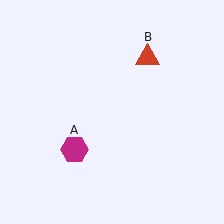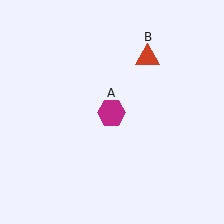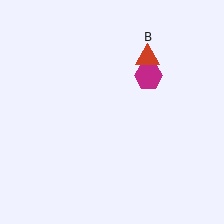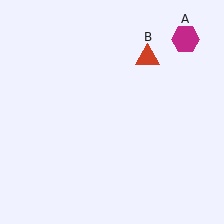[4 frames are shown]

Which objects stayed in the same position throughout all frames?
Red triangle (object B) remained stationary.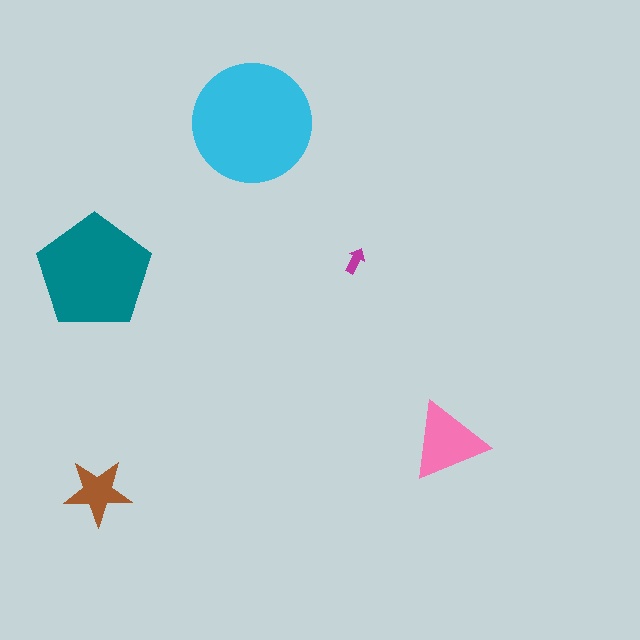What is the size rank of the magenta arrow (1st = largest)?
5th.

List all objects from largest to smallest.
The cyan circle, the teal pentagon, the pink triangle, the brown star, the magenta arrow.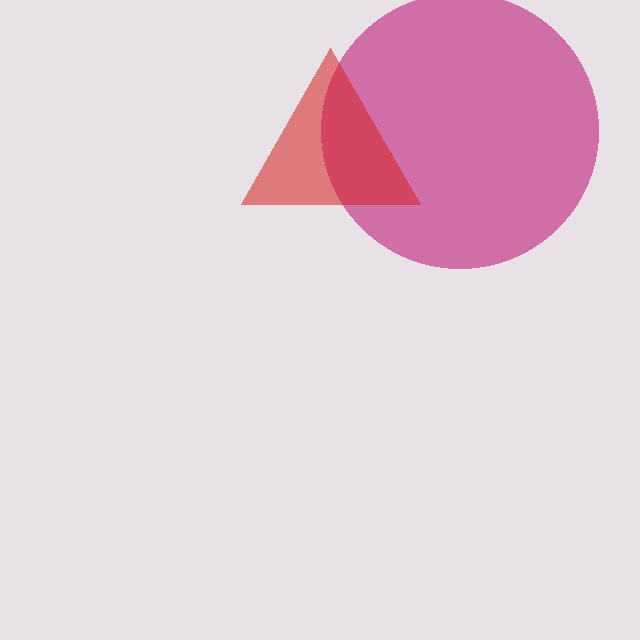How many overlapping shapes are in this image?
There are 2 overlapping shapes in the image.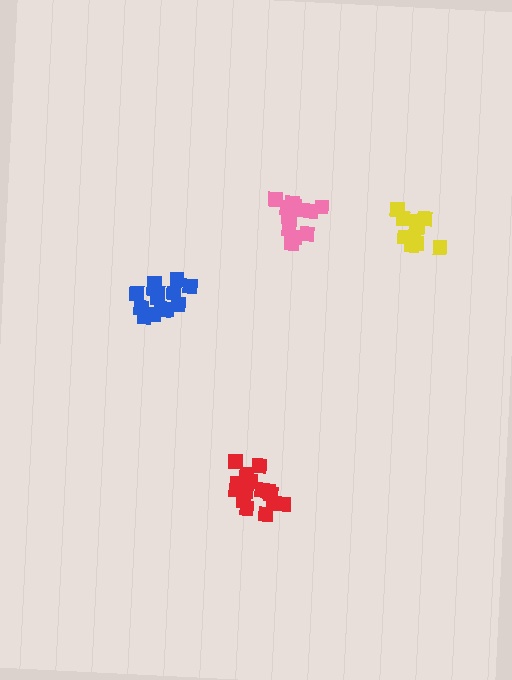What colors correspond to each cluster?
The clusters are colored: yellow, blue, pink, red.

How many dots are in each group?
Group 1: 11 dots, Group 2: 16 dots, Group 3: 13 dots, Group 4: 17 dots (57 total).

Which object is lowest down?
The red cluster is bottommost.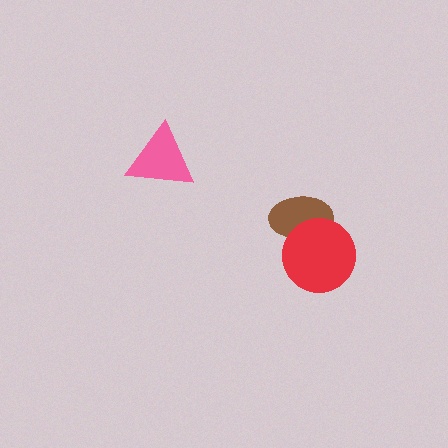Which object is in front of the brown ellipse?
The red circle is in front of the brown ellipse.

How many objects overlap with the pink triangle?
0 objects overlap with the pink triangle.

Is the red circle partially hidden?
No, no other shape covers it.